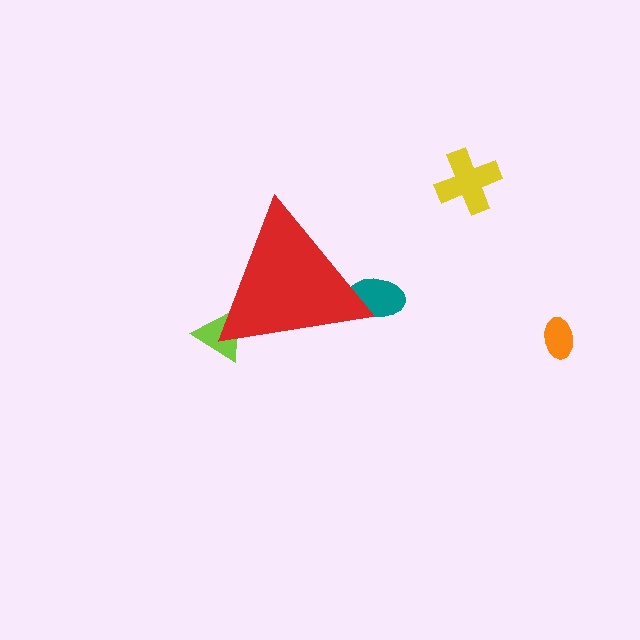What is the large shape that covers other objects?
A red triangle.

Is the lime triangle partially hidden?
Yes, the lime triangle is partially hidden behind the red triangle.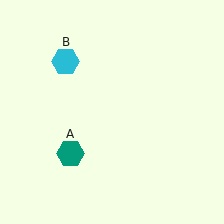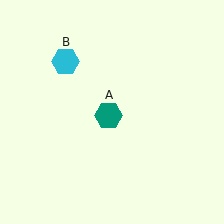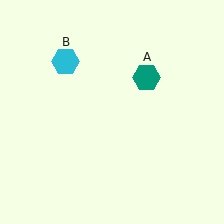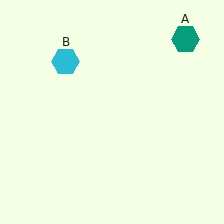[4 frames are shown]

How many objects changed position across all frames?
1 object changed position: teal hexagon (object A).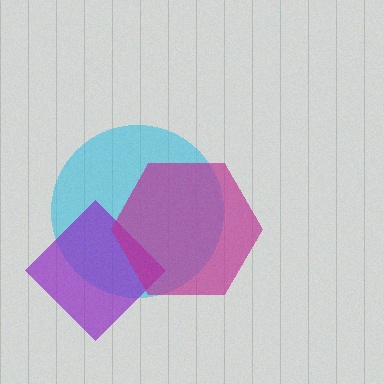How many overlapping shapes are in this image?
There are 3 overlapping shapes in the image.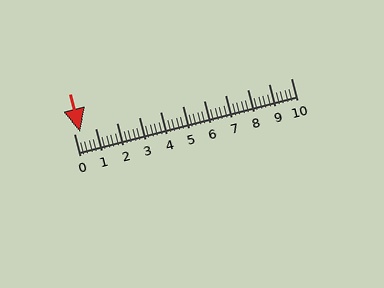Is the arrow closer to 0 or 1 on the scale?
The arrow is closer to 0.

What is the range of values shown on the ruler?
The ruler shows values from 0 to 10.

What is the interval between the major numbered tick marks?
The major tick marks are spaced 1 units apart.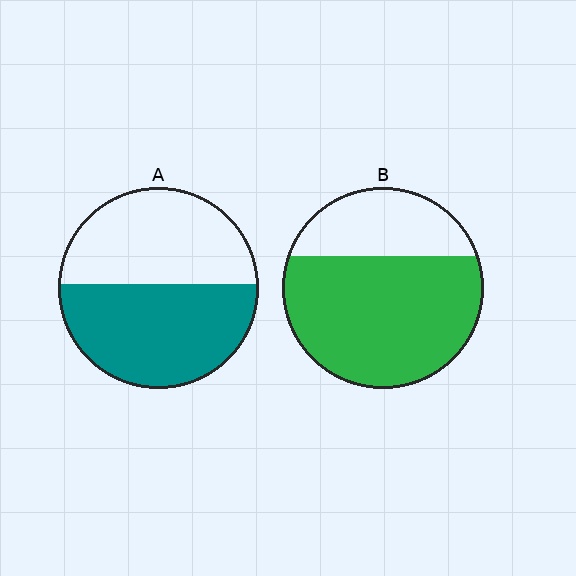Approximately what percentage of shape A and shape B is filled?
A is approximately 55% and B is approximately 70%.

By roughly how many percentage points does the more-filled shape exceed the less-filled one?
By roughly 15 percentage points (B over A).